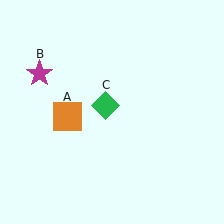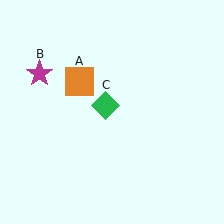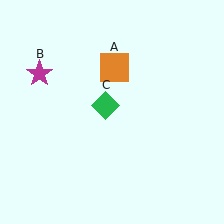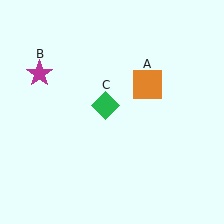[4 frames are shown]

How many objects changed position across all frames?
1 object changed position: orange square (object A).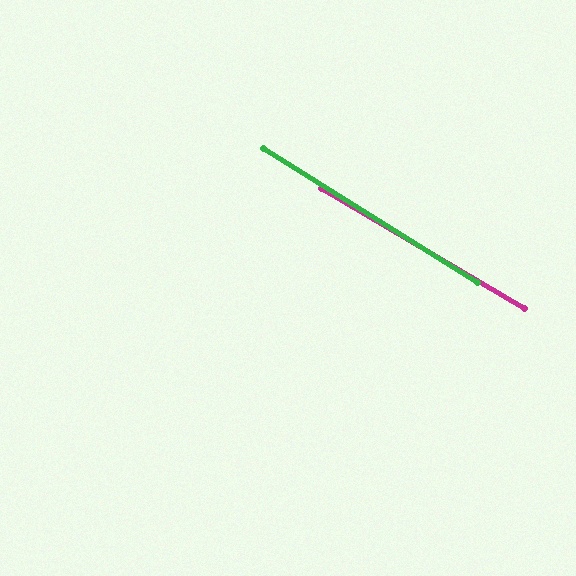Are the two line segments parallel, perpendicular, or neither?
Parallel — their directions differ by only 1.4°.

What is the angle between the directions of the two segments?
Approximately 1 degree.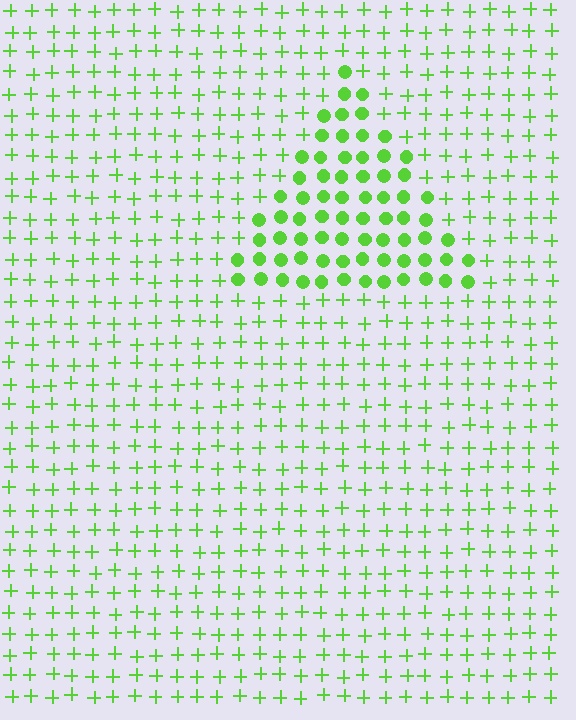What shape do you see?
I see a triangle.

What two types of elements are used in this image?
The image uses circles inside the triangle region and plus signs outside it.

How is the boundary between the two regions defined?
The boundary is defined by a change in element shape: circles inside vs. plus signs outside. All elements share the same color and spacing.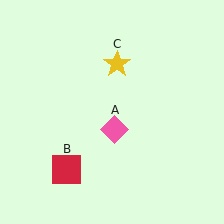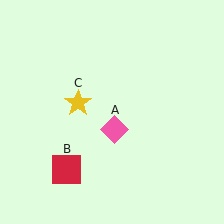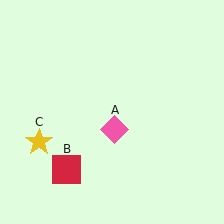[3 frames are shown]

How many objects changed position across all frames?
1 object changed position: yellow star (object C).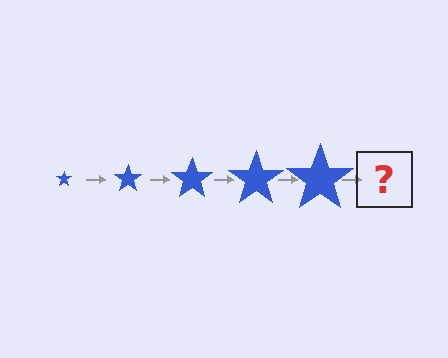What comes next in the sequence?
The next element should be a blue star, larger than the previous one.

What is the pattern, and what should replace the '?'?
The pattern is that the star gets progressively larger each step. The '?' should be a blue star, larger than the previous one.